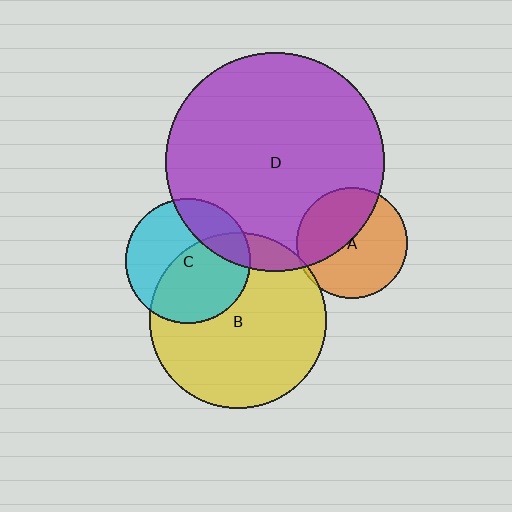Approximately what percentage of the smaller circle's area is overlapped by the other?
Approximately 40%.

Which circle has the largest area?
Circle D (purple).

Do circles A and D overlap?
Yes.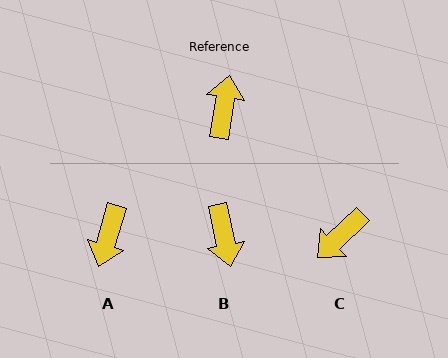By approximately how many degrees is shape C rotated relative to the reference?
Approximately 143 degrees counter-clockwise.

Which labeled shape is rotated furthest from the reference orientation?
A, about 173 degrees away.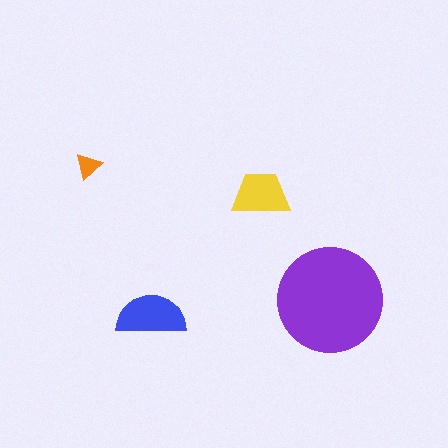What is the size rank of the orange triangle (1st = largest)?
4th.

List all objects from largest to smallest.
The purple circle, the blue semicircle, the yellow trapezoid, the orange triangle.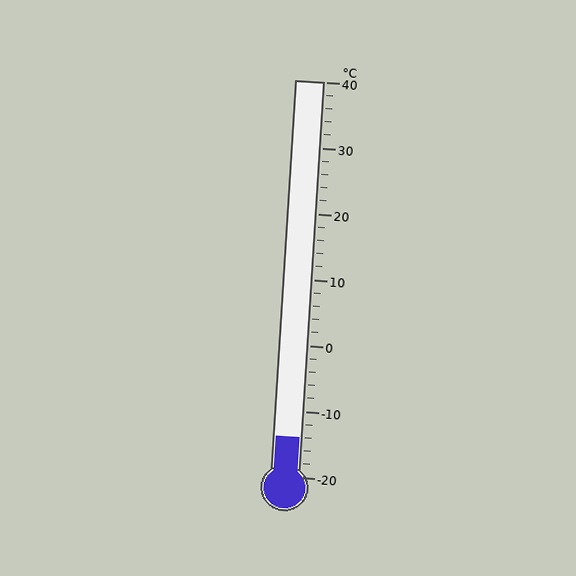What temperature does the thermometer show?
The thermometer shows approximately -14°C.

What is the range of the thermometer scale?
The thermometer scale ranges from -20°C to 40°C.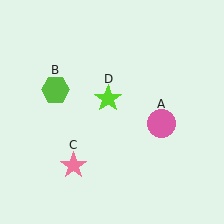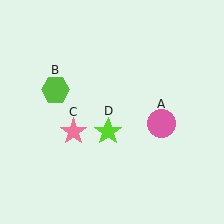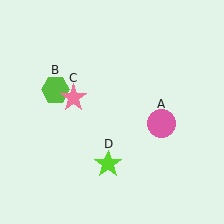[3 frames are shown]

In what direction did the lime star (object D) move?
The lime star (object D) moved down.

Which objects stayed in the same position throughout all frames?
Pink circle (object A) and lime hexagon (object B) remained stationary.